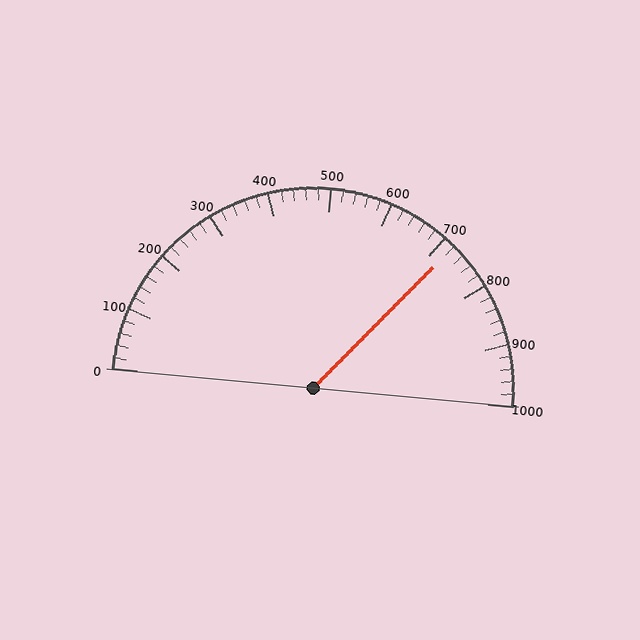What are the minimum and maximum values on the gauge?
The gauge ranges from 0 to 1000.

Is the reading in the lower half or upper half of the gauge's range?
The reading is in the upper half of the range (0 to 1000).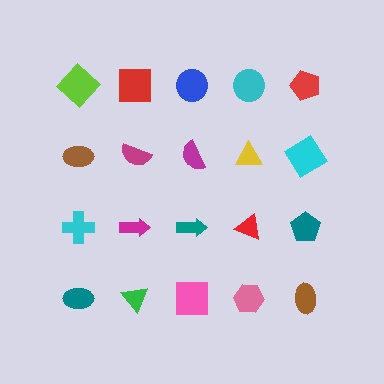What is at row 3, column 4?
A red triangle.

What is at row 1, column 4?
A cyan circle.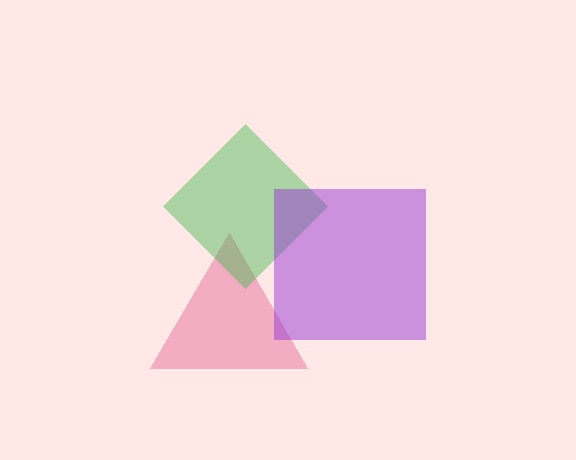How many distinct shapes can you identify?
There are 3 distinct shapes: a pink triangle, a green diamond, a purple square.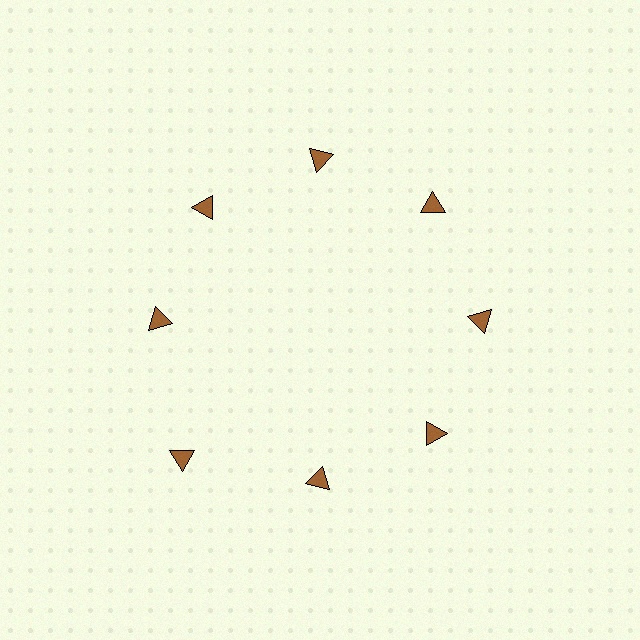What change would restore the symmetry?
The symmetry would be restored by moving it inward, back onto the ring so that all 8 triangles sit at equal angles and equal distance from the center.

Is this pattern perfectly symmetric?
No. The 8 brown triangles are arranged in a ring, but one element near the 8 o'clock position is pushed outward from the center, breaking the 8-fold rotational symmetry.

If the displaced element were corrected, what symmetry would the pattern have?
It would have 8-fold rotational symmetry — the pattern would map onto itself every 45 degrees.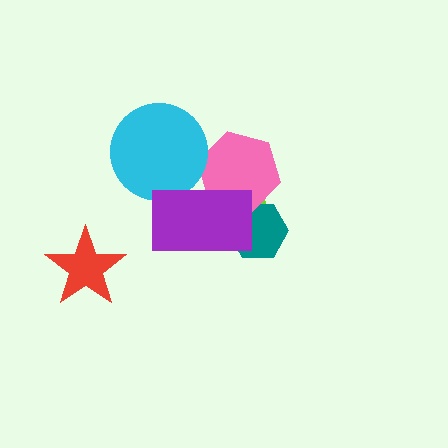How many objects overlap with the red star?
0 objects overlap with the red star.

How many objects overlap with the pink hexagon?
3 objects overlap with the pink hexagon.